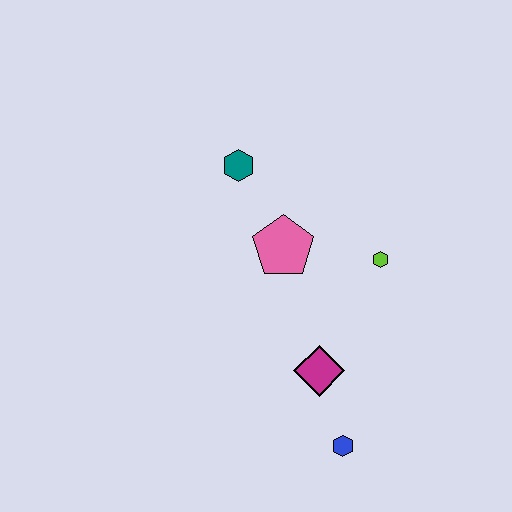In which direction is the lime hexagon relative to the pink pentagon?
The lime hexagon is to the right of the pink pentagon.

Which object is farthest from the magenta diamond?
The teal hexagon is farthest from the magenta diamond.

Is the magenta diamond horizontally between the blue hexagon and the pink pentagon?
Yes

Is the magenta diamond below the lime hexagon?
Yes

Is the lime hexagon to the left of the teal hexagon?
No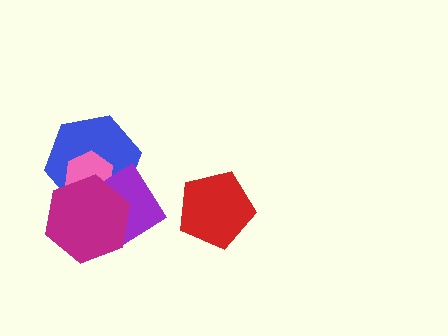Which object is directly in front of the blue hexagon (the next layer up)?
The pink hexagon is directly in front of the blue hexagon.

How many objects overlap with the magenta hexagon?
3 objects overlap with the magenta hexagon.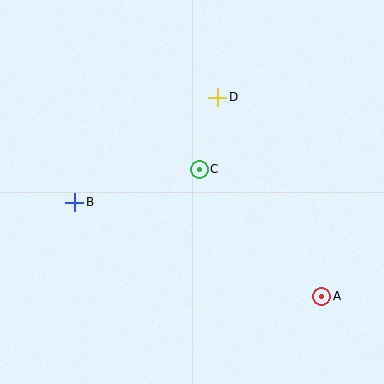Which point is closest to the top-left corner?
Point B is closest to the top-left corner.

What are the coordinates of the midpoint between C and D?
The midpoint between C and D is at (209, 133).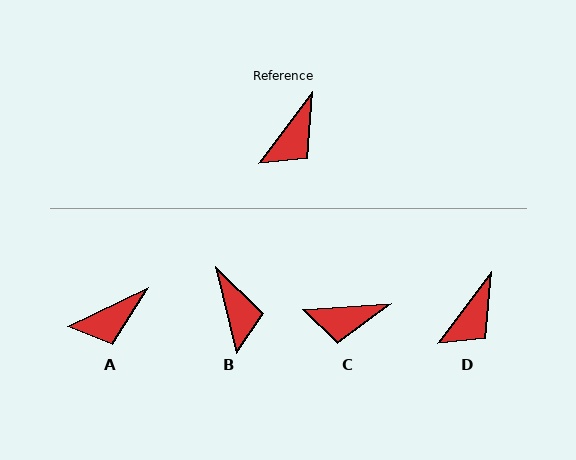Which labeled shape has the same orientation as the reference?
D.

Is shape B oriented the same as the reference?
No, it is off by about 50 degrees.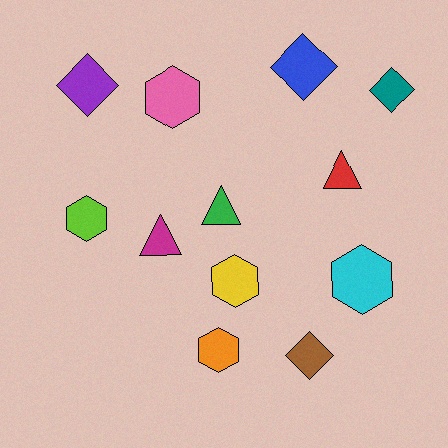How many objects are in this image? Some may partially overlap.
There are 12 objects.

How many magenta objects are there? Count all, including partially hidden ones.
There is 1 magenta object.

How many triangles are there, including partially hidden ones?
There are 3 triangles.